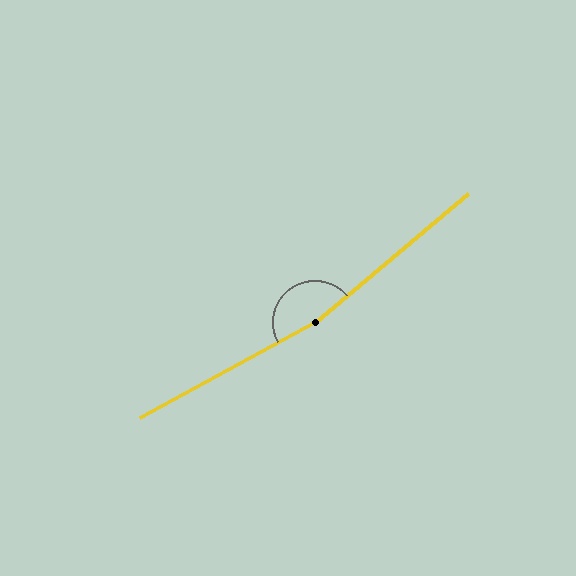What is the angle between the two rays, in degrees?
Approximately 169 degrees.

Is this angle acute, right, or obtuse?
It is obtuse.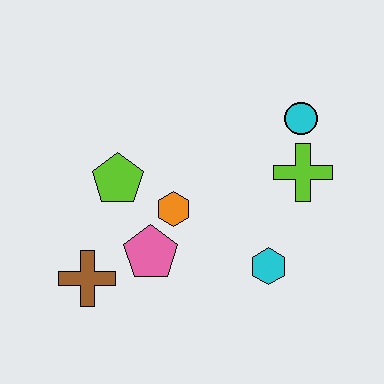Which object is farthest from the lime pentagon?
The cyan circle is farthest from the lime pentagon.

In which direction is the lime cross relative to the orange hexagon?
The lime cross is to the right of the orange hexagon.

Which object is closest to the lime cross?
The cyan circle is closest to the lime cross.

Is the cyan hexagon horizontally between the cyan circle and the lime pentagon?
Yes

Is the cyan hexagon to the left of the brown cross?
No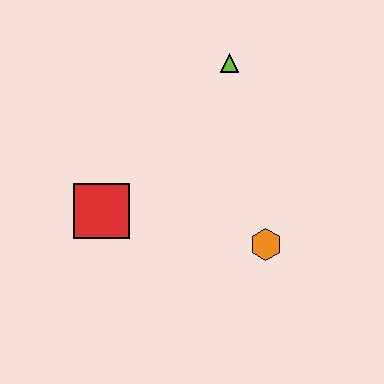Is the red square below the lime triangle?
Yes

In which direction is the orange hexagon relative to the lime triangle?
The orange hexagon is below the lime triangle.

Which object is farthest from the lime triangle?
The red square is farthest from the lime triangle.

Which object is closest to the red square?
The orange hexagon is closest to the red square.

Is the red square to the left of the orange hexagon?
Yes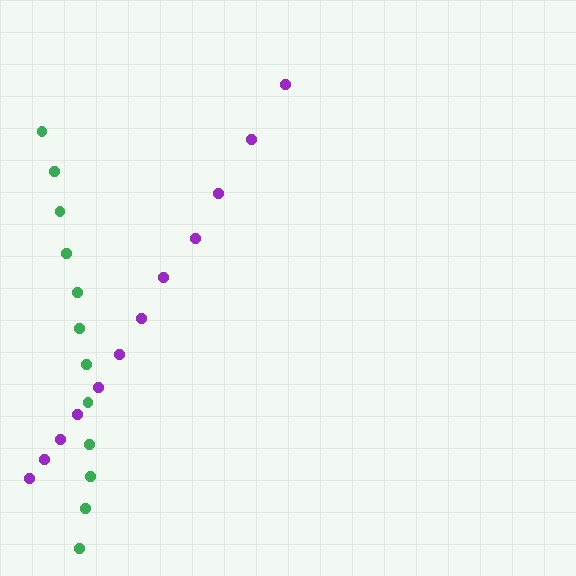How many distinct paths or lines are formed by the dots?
There are 2 distinct paths.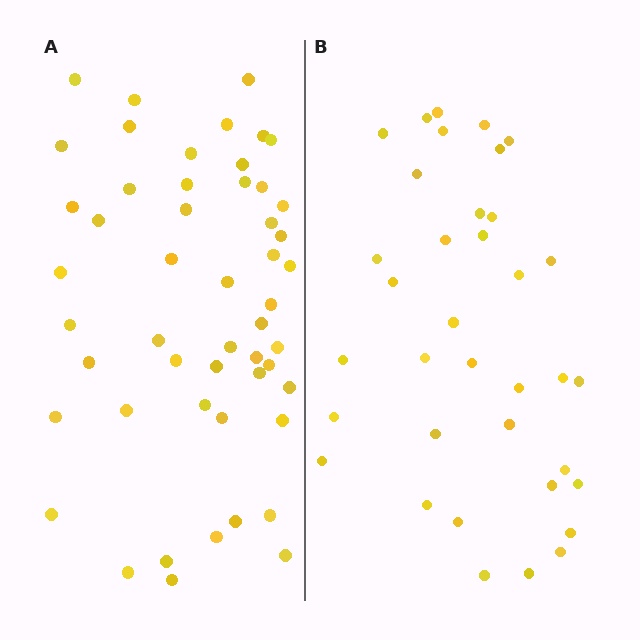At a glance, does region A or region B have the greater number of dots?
Region A (the left region) has more dots.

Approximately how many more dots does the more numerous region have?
Region A has approximately 15 more dots than region B.